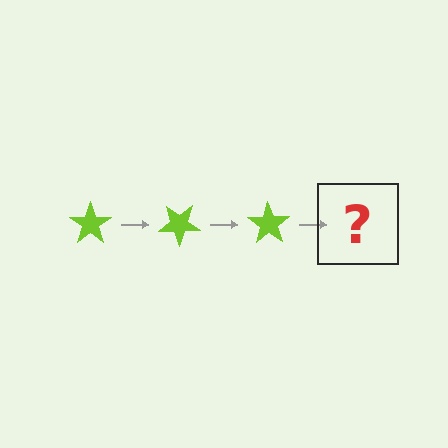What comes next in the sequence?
The next element should be a lime star rotated 105 degrees.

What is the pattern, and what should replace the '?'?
The pattern is that the star rotates 35 degrees each step. The '?' should be a lime star rotated 105 degrees.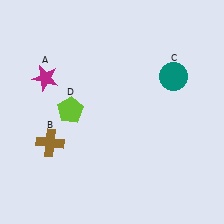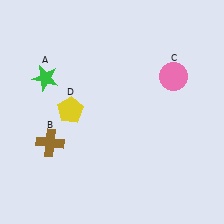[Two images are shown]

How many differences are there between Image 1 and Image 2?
There are 3 differences between the two images.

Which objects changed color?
A changed from magenta to green. C changed from teal to pink. D changed from lime to yellow.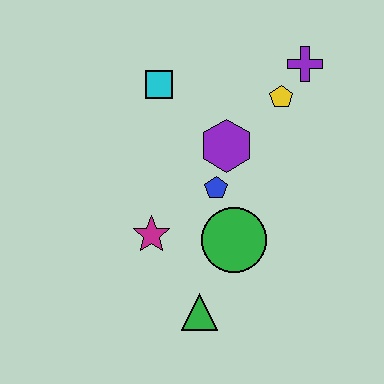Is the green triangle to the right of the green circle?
No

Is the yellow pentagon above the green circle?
Yes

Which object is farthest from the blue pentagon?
The purple cross is farthest from the blue pentagon.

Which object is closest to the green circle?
The blue pentagon is closest to the green circle.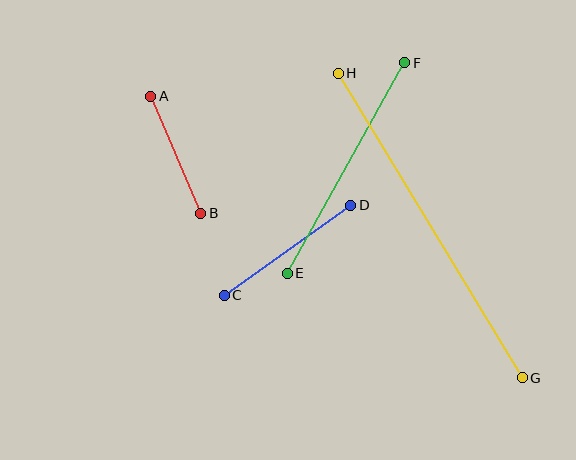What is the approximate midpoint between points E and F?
The midpoint is at approximately (346, 168) pixels.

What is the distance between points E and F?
The distance is approximately 241 pixels.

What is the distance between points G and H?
The distance is approximately 356 pixels.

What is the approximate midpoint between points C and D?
The midpoint is at approximately (288, 250) pixels.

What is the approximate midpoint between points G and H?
The midpoint is at approximately (430, 226) pixels.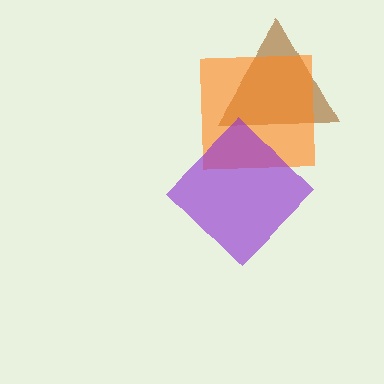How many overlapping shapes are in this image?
There are 3 overlapping shapes in the image.